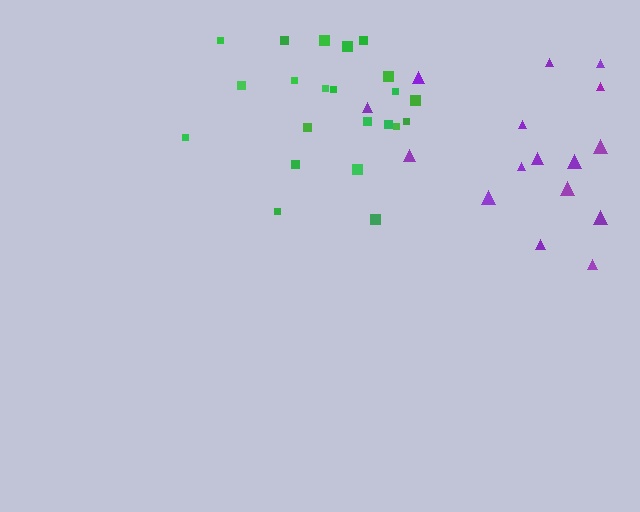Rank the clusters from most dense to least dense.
green, purple.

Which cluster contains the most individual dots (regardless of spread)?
Green (22).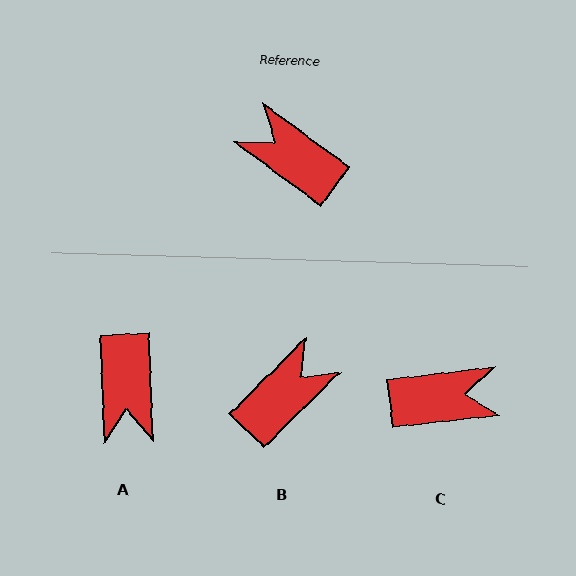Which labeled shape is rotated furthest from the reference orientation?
C, about 137 degrees away.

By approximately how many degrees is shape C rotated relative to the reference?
Approximately 137 degrees clockwise.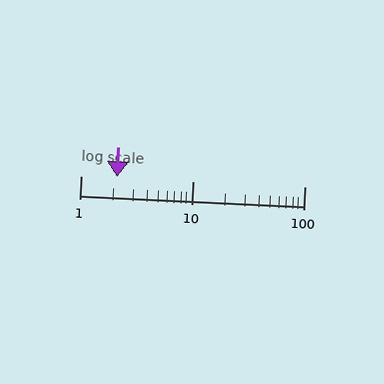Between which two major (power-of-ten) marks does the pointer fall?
The pointer is between 1 and 10.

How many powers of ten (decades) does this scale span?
The scale spans 2 decades, from 1 to 100.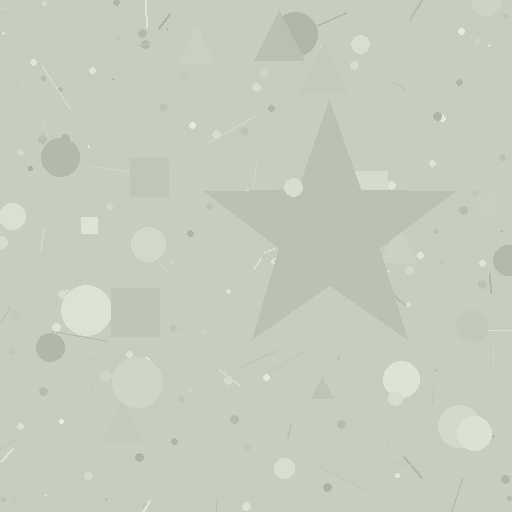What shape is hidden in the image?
A star is hidden in the image.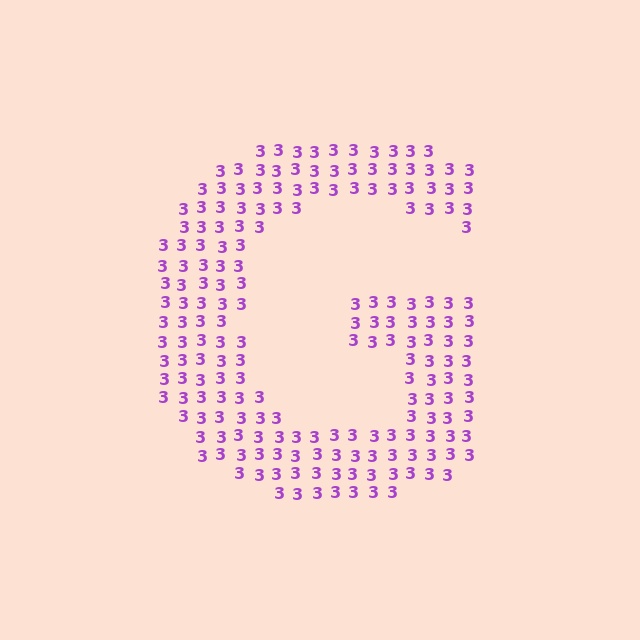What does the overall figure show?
The overall figure shows the letter G.